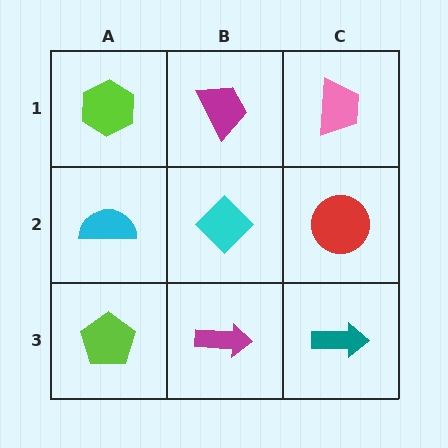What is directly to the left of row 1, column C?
A magenta trapezoid.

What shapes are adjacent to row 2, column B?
A magenta trapezoid (row 1, column B), a magenta arrow (row 3, column B), a cyan semicircle (row 2, column A), a red circle (row 2, column C).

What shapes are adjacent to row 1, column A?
A cyan semicircle (row 2, column A), a magenta trapezoid (row 1, column B).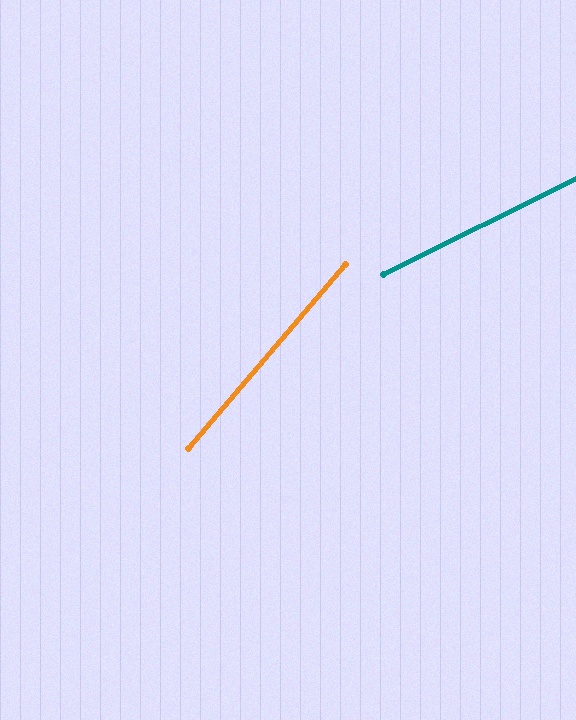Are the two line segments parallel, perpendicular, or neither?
Neither parallel nor perpendicular — they differ by about 23°.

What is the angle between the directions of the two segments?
Approximately 23 degrees.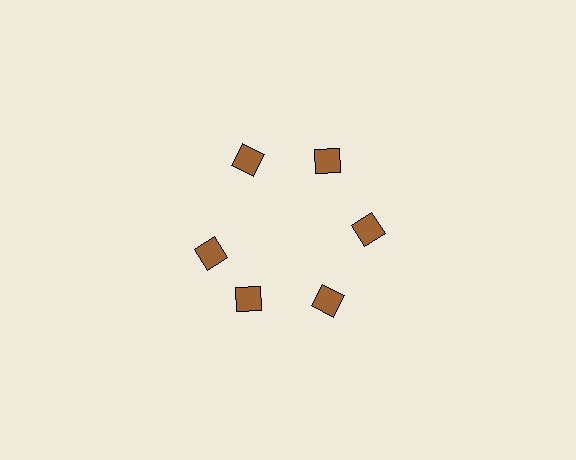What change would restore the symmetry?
The symmetry would be restored by rotating it back into even spacing with its neighbors so that all 6 diamonds sit at equal angles and equal distance from the center.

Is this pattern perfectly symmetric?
No. The 6 brown diamonds are arranged in a ring, but one element near the 9 o'clock position is rotated out of alignment along the ring, breaking the 6-fold rotational symmetry.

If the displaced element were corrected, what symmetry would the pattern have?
It would have 6-fold rotational symmetry — the pattern would map onto itself every 60 degrees.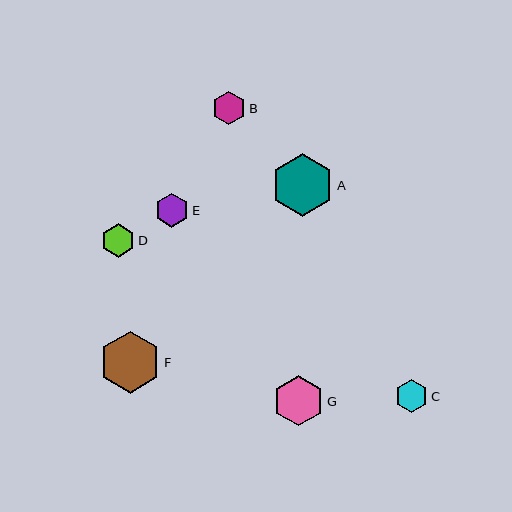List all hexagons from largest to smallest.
From largest to smallest: A, F, G, E, D, B, C.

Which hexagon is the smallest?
Hexagon C is the smallest with a size of approximately 32 pixels.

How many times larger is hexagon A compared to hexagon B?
Hexagon A is approximately 1.8 times the size of hexagon B.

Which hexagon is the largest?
Hexagon A is the largest with a size of approximately 62 pixels.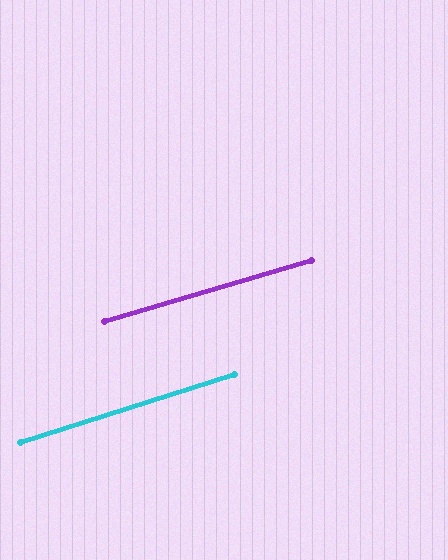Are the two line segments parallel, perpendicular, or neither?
Parallel — their directions differ by only 1.0°.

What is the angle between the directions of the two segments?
Approximately 1 degree.